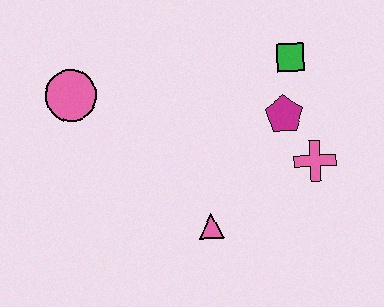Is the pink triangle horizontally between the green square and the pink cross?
No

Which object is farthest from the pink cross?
The pink circle is farthest from the pink cross.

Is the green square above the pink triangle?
Yes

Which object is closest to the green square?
The magenta pentagon is closest to the green square.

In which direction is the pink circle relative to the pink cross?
The pink circle is to the left of the pink cross.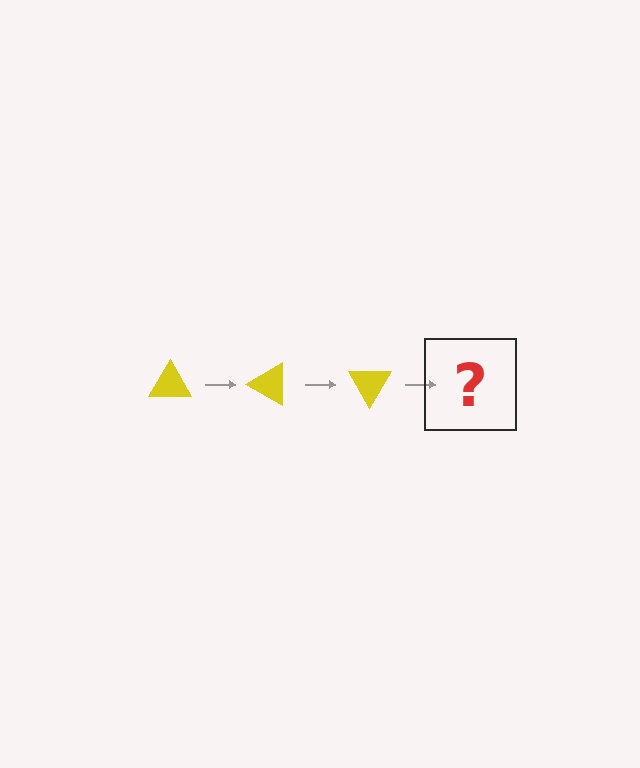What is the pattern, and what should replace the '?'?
The pattern is that the triangle rotates 30 degrees each step. The '?' should be a yellow triangle rotated 90 degrees.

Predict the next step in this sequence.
The next step is a yellow triangle rotated 90 degrees.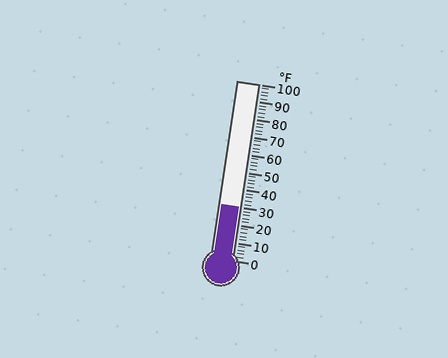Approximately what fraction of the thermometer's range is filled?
The thermometer is filled to approximately 30% of its range.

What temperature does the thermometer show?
The thermometer shows approximately 30°F.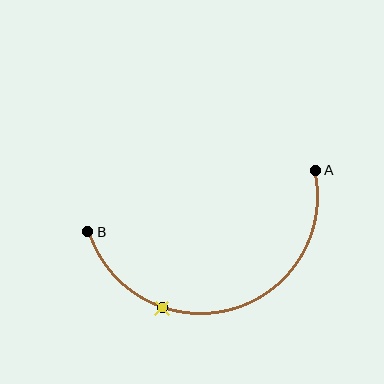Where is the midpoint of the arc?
The arc midpoint is the point on the curve farthest from the straight line joining A and B. It sits below that line.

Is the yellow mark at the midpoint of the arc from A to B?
No. The yellow mark lies on the arc but is closer to endpoint B. The arc midpoint would be at the point on the curve equidistant along the arc from both A and B.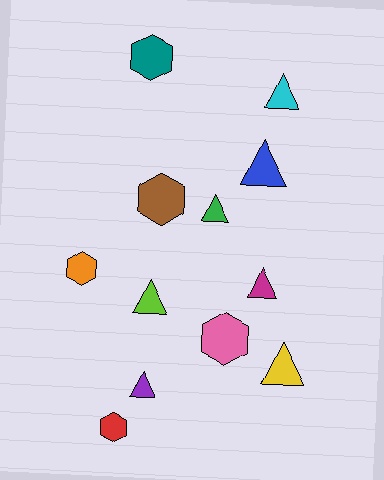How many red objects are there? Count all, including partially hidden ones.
There is 1 red object.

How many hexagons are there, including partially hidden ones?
There are 5 hexagons.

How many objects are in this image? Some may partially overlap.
There are 12 objects.